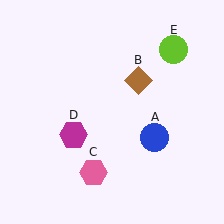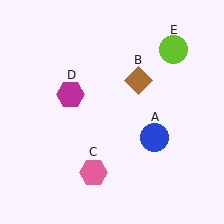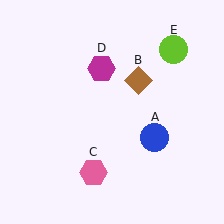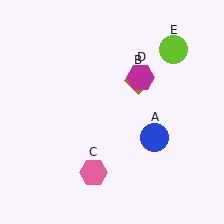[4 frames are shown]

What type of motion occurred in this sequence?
The magenta hexagon (object D) rotated clockwise around the center of the scene.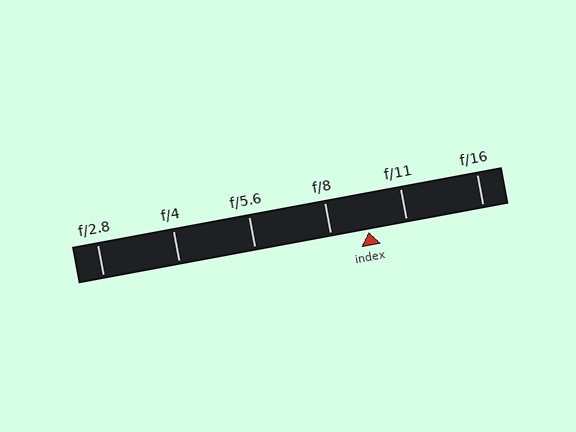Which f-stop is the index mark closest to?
The index mark is closest to f/8.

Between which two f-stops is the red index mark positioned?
The index mark is between f/8 and f/11.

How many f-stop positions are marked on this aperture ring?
There are 6 f-stop positions marked.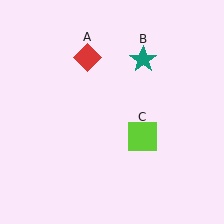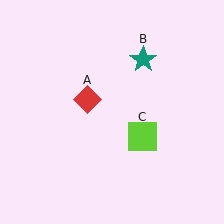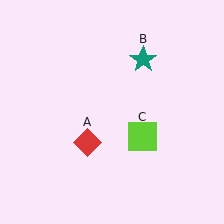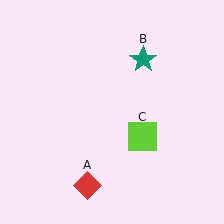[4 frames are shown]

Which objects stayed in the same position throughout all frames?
Teal star (object B) and lime square (object C) remained stationary.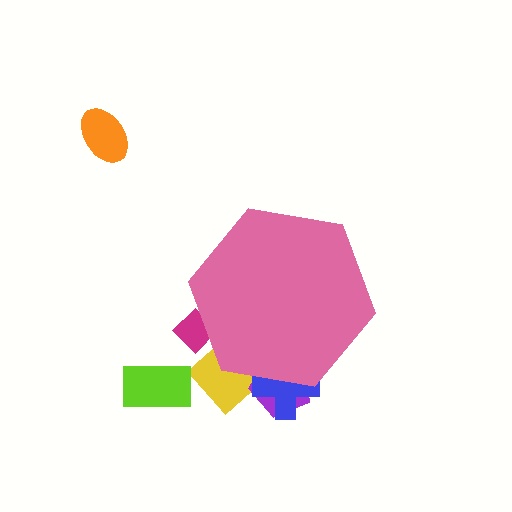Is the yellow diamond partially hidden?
Yes, the yellow diamond is partially hidden behind the pink hexagon.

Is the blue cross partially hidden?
Yes, the blue cross is partially hidden behind the pink hexagon.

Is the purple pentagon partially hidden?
Yes, the purple pentagon is partially hidden behind the pink hexagon.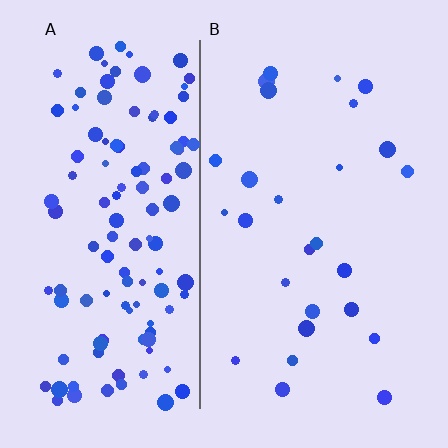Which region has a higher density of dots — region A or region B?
A (the left).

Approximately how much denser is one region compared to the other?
Approximately 4.5× — region A over region B.